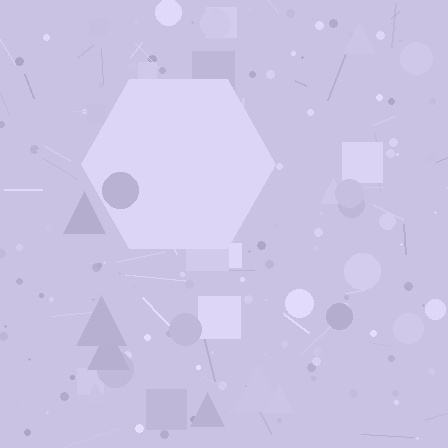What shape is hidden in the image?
A hexagon is hidden in the image.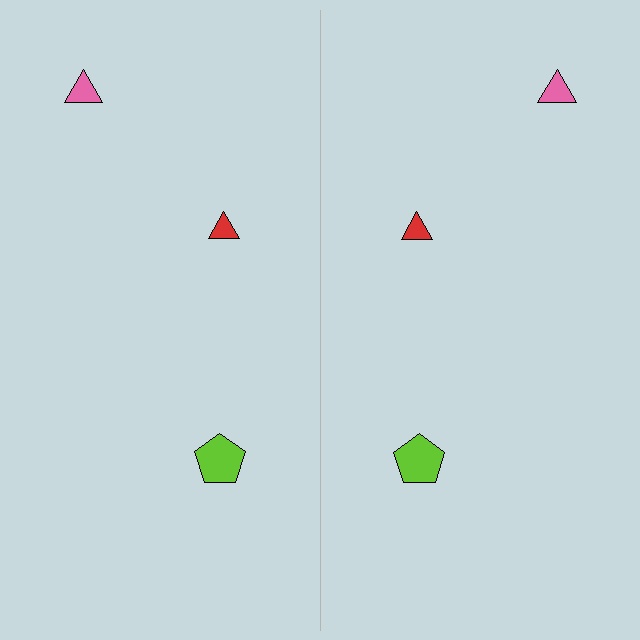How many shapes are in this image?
There are 6 shapes in this image.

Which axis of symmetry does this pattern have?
The pattern has a vertical axis of symmetry running through the center of the image.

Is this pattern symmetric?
Yes, this pattern has bilateral (reflection) symmetry.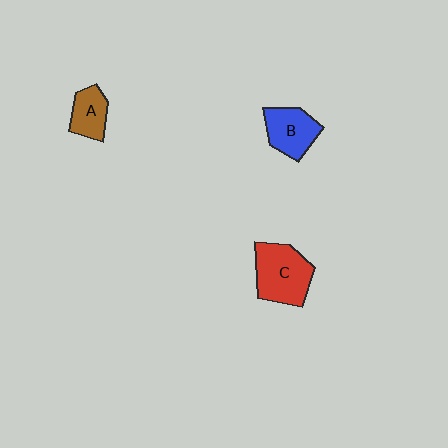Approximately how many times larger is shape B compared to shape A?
Approximately 1.3 times.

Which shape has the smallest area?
Shape A (brown).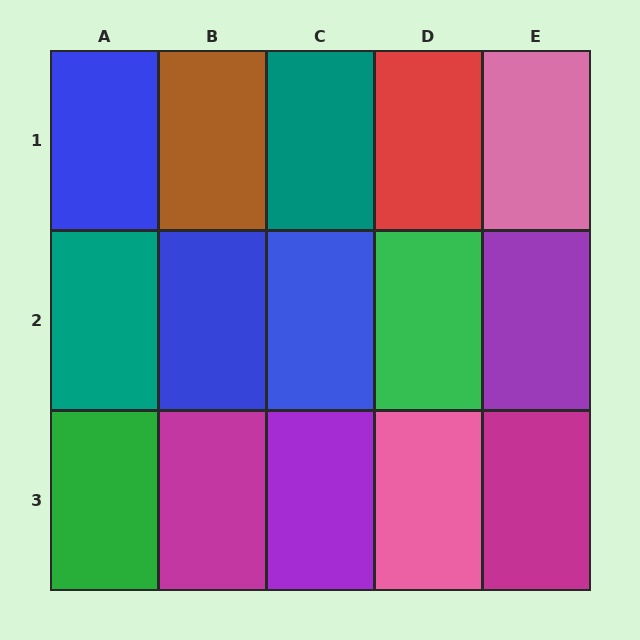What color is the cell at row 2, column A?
Teal.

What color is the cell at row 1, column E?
Pink.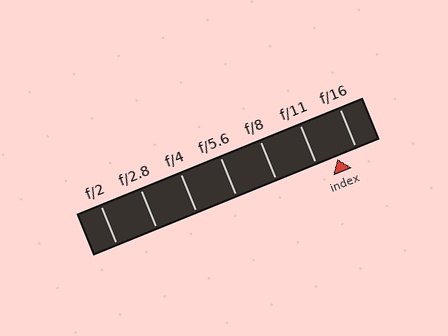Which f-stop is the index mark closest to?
The index mark is closest to f/16.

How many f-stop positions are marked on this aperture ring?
There are 7 f-stop positions marked.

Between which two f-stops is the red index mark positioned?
The index mark is between f/11 and f/16.